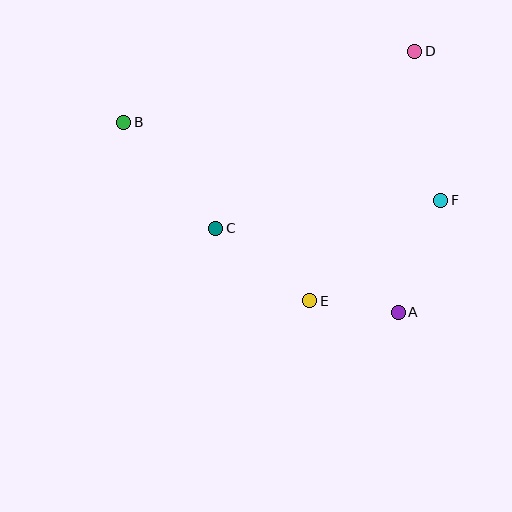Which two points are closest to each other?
Points A and E are closest to each other.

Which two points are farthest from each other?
Points A and B are farthest from each other.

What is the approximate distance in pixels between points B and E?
The distance between B and E is approximately 258 pixels.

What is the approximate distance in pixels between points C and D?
The distance between C and D is approximately 266 pixels.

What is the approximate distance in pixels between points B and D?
The distance between B and D is approximately 299 pixels.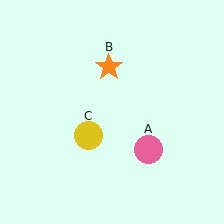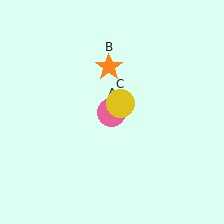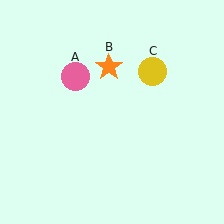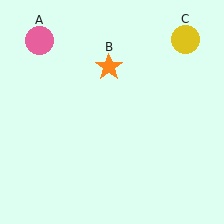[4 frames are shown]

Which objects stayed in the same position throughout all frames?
Orange star (object B) remained stationary.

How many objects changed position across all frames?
2 objects changed position: pink circle (object A), yellow circle (object C).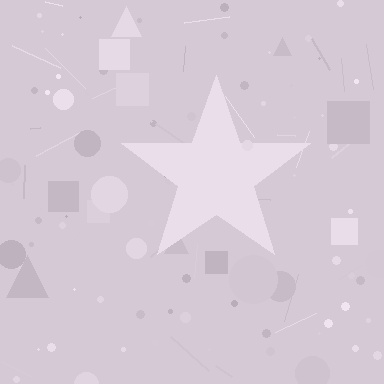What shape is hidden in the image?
A star is hidden in the image.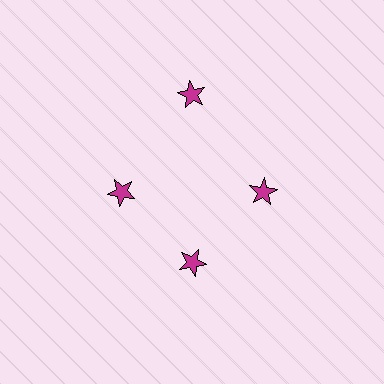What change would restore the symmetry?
The symmetry would be restored by moving it inward, back onto the ring so that all 4 stars sit at equal angles and equal distance from the center.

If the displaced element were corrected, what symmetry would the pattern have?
It would have 4-fold rotational symmetry — the pattern would map onto itself every 90 degrees.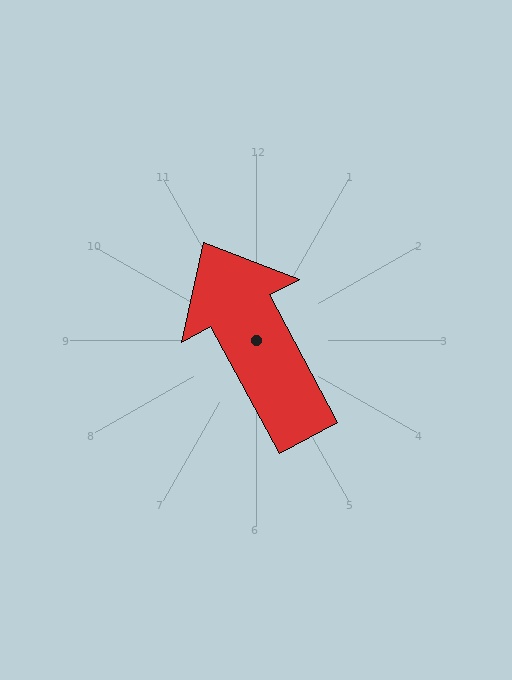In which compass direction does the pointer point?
Northwest.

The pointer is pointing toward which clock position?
Roughly 11 o'clock.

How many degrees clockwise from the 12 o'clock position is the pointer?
Approximately 332 degrees.